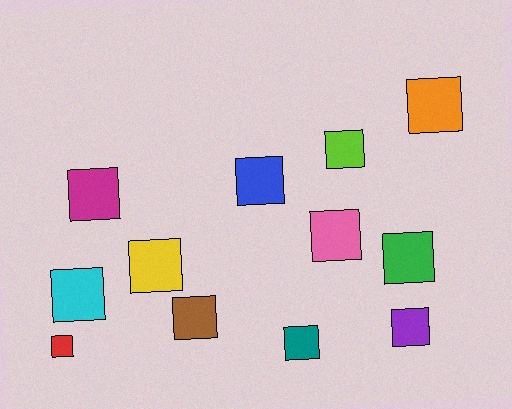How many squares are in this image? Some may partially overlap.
There are 12 squares.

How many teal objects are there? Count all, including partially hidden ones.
There is 1 teal object.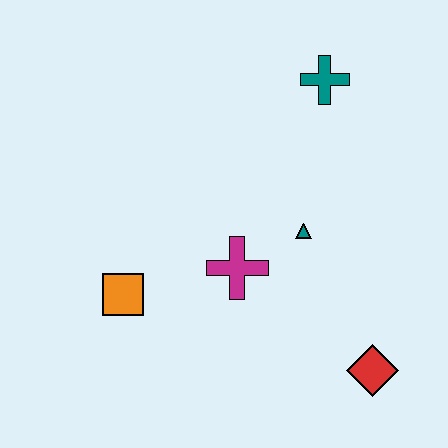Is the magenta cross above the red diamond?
Yes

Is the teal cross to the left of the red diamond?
Yes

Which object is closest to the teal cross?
The teal triangle is closest to the teal cross.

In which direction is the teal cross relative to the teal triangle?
The teal cross is above the teal triangle.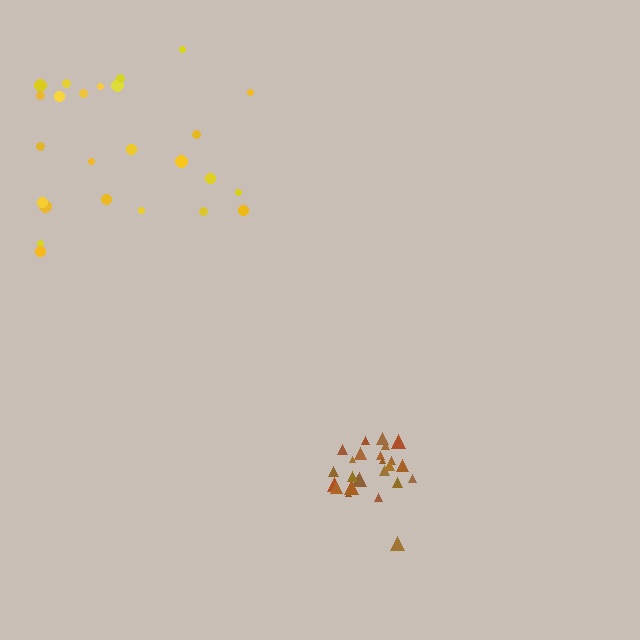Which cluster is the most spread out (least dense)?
Yellow.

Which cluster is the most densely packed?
Brown.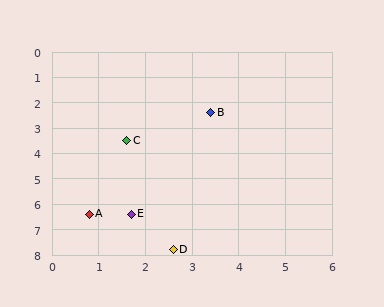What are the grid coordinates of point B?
Point B is at approximately (3.4, 2.4).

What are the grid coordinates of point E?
Point E is at approximately (1.7, 6.4).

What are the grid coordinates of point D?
Point D is at approximately (2.6, 7.8).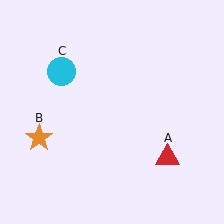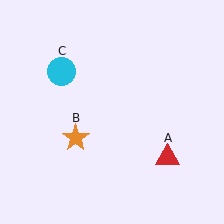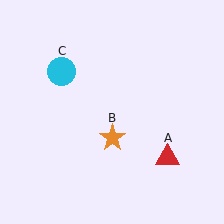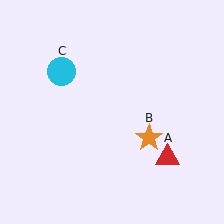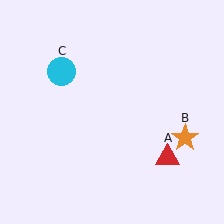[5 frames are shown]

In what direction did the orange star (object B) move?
The orange star (object B) moved right.